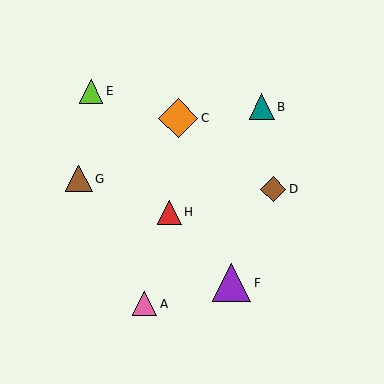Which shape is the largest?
The orange diamond (labeled C) is the largest.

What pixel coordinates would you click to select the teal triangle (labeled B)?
Click at (262, 107) to select the teal triangle B.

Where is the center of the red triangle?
The center of the red triangle is at (169, 212).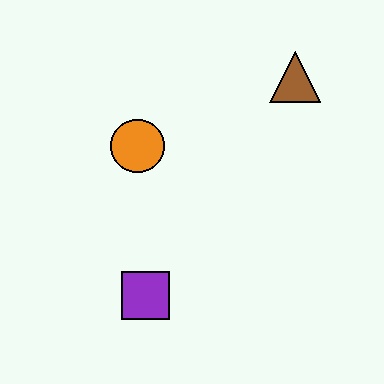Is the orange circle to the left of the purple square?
Yes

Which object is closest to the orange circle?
The purple square is closest to the orange circle.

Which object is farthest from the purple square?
The brown triangle is farthest from the purple square.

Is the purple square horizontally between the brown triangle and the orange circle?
Yes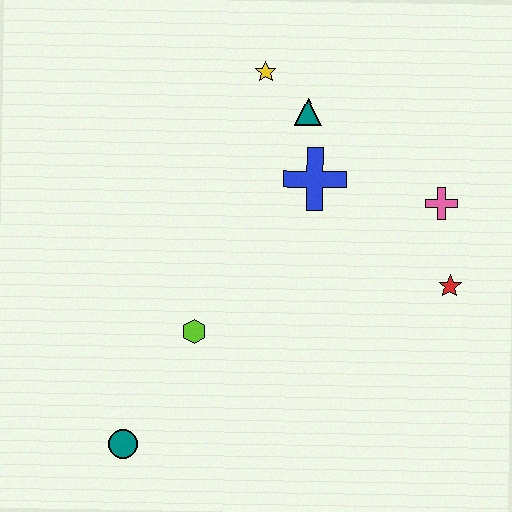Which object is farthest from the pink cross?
The teal circle is farthest from the pink cross.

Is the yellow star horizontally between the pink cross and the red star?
No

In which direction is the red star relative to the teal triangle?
The red star is below the teal triangle.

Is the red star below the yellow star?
Yes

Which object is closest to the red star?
The pink cross is closest to the red star.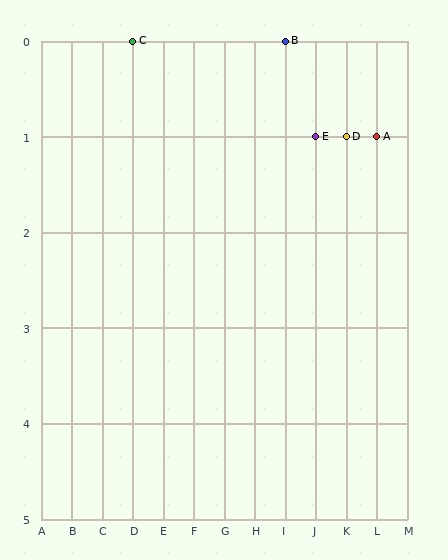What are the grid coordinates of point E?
Point E is at grid coordinates (J, 1).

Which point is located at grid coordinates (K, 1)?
Point D is at (K, 1).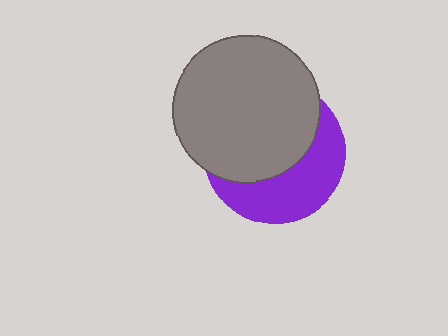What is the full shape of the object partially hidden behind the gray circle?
The partially hidden object is a purple circle.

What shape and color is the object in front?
The object in front is a gray circle.